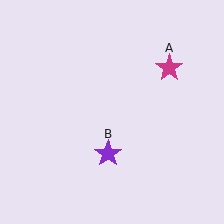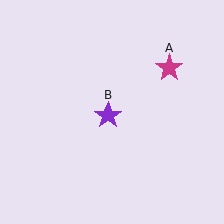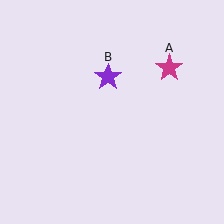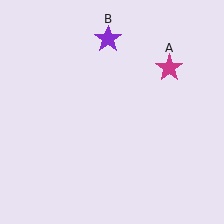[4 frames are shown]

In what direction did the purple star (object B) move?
The purple star (object B) moved up.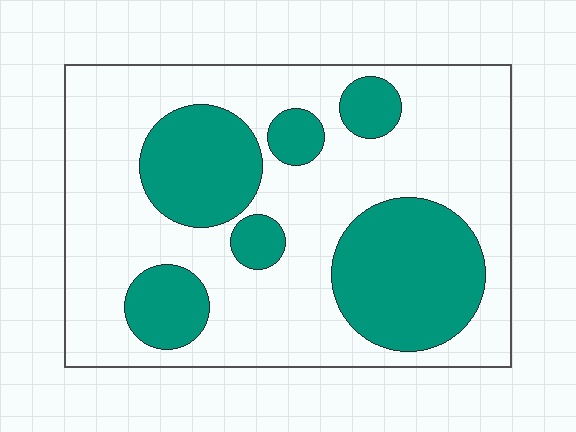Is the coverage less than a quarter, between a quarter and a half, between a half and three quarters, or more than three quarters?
Between a quarter and a half.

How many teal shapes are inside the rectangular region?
6.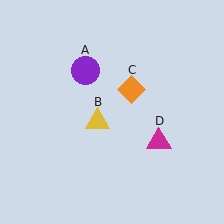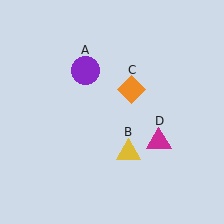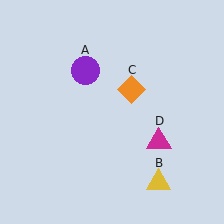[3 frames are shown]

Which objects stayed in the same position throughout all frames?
Purple circle (object A) and orange diamond (object C) and magenta triangle (object D) remained stationary.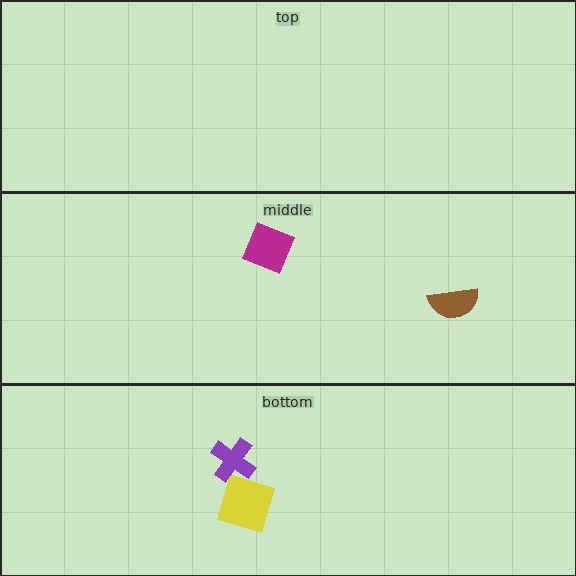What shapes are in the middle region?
The brown semicircle, the magenta square.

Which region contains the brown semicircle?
The middle region.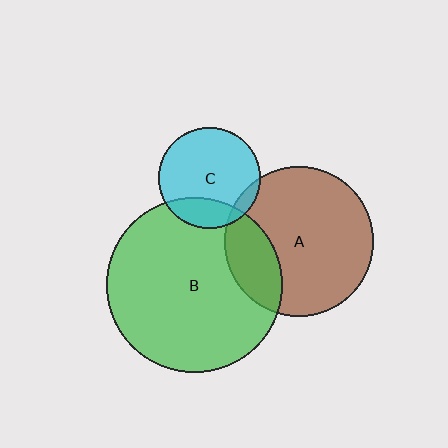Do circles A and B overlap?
Yes.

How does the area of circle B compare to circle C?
Approximately 3.0 times.